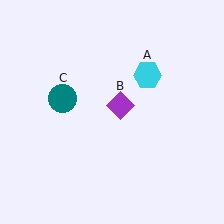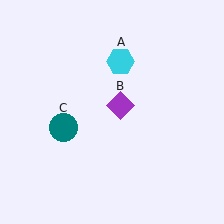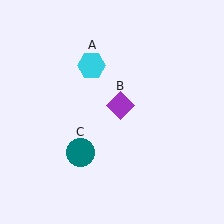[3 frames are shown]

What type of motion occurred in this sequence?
The cyan hexagon (object A), teal circle (object C) rotated counterclockwise around the center of the scene.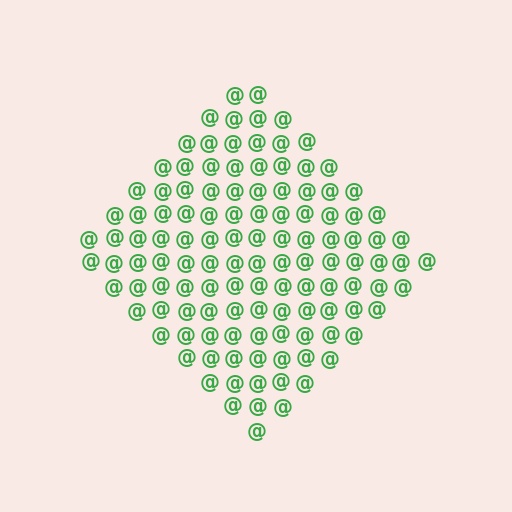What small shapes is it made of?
It is made of small at signs.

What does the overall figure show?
The overall figure shows a diamond.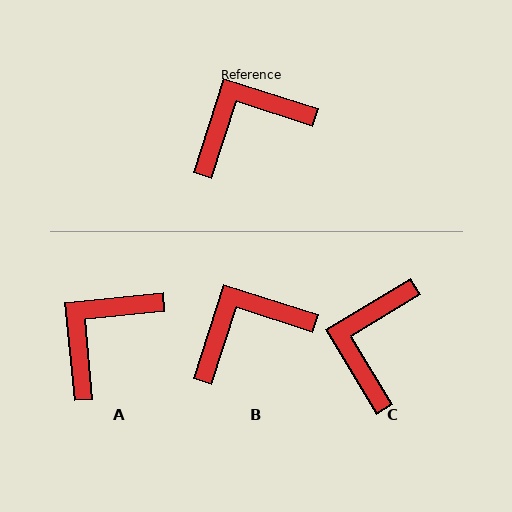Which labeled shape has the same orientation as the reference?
B.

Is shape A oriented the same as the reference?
No, it is off by about 23 degrees.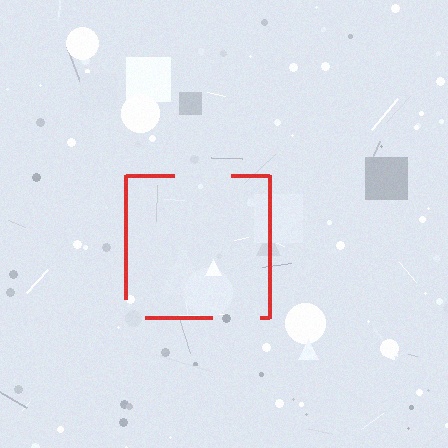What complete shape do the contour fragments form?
The contour fragments form a square.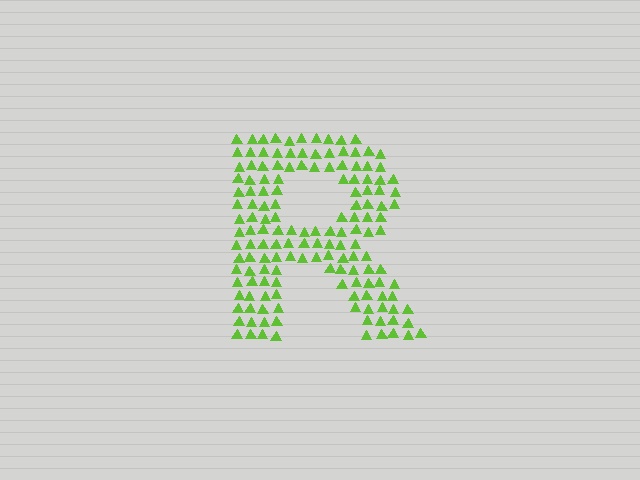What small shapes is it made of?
It is made of small triangles.